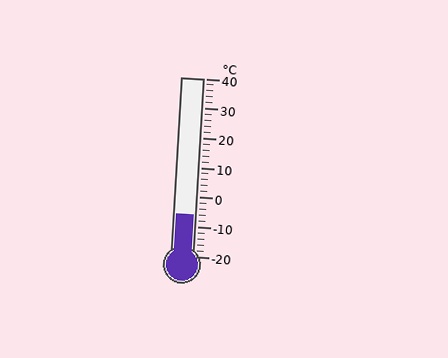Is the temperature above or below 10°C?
The temperature is below 10°C.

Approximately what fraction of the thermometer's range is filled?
The thermometer is filled to approximately 25% of its range.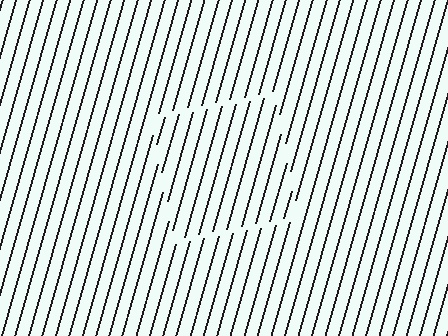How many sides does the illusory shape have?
4 sides — the line-ends trace a square.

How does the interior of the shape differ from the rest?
The interior of the shape contains the same grating, shifted by half a period — the contour is defined by the phase discontinuity where line-ends from the inner and outer gratings abut.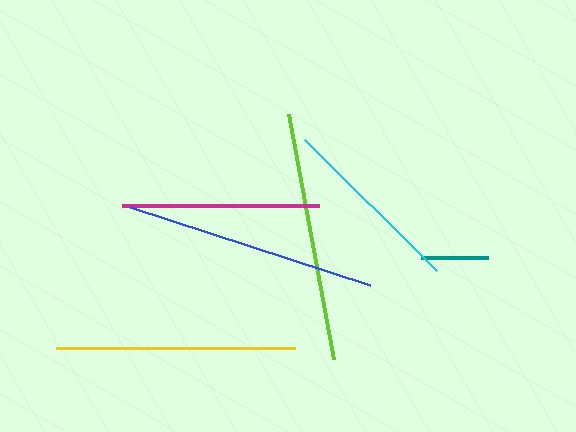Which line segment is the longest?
The blue line is the longest at approximately 253 pixels.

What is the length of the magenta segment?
The magenta segment is approximately 198 pixels long.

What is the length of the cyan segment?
The cyan segment is approximately 185 pixels long.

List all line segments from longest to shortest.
From longest to shortest: blue, lime, yellow, magenta, cyan, teal.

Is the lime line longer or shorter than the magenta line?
The lime line is longer than the magenta line.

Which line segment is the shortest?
The teal line is the shortest at approximately 68 pixels.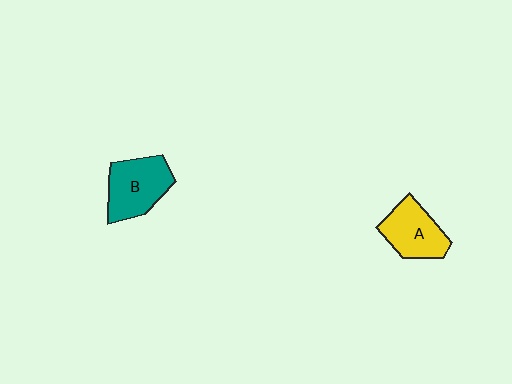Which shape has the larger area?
Shape B (teal).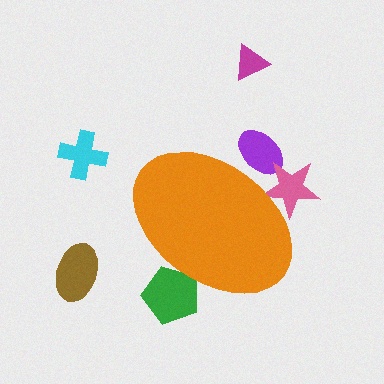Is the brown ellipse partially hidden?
No, the brown ellipse is fully visible.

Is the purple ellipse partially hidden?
Yes, the purple ellipse is partially hidden behind the orange ellipse.